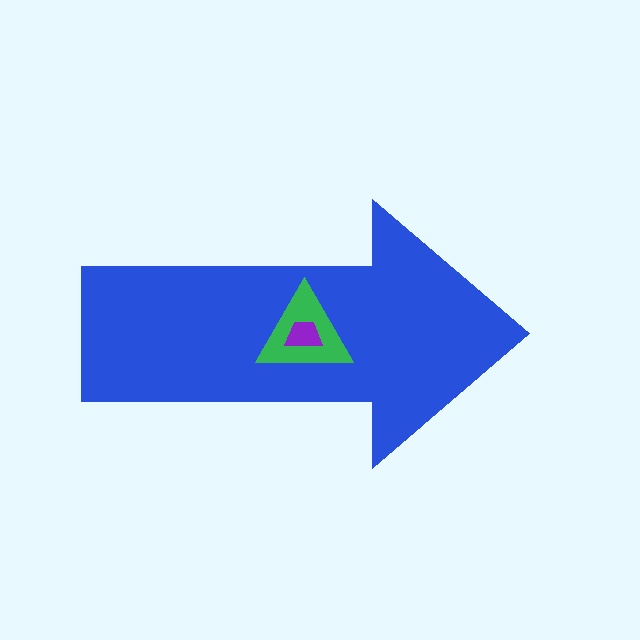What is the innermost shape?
The purple trapezoid.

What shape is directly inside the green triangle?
The purple trapezoid.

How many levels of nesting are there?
3.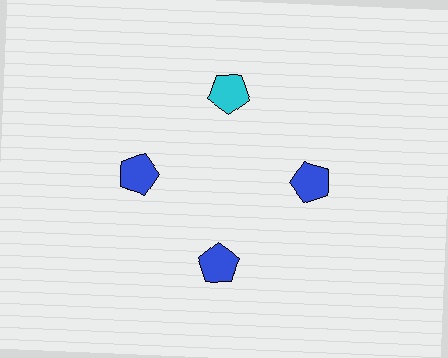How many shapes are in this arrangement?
There are 4 shapes arranged in a ring pattern.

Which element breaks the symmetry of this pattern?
The cyan pentagon at roughly the 12 o'clock position breaks the symmetry. All other shapes are blue pentagons.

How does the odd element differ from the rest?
It has a different color: cyan instead of blue.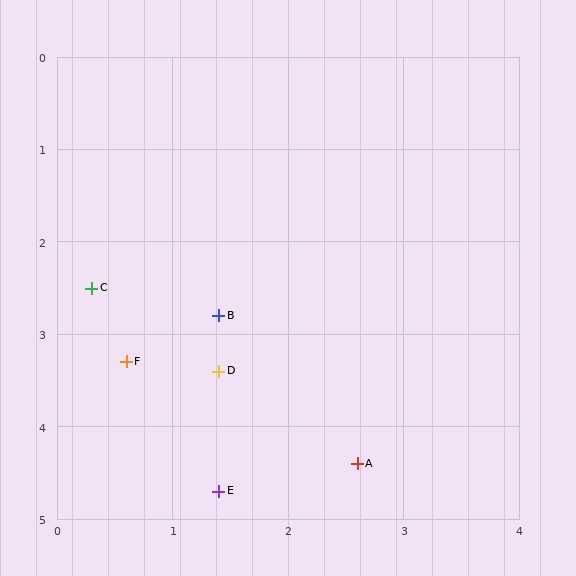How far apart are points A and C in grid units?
Points A and C are about 3.0 grid units apart.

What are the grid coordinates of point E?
Point E is at approximately (1.4, 4.7).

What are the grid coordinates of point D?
Point D is at approximately (1.4, 3.4).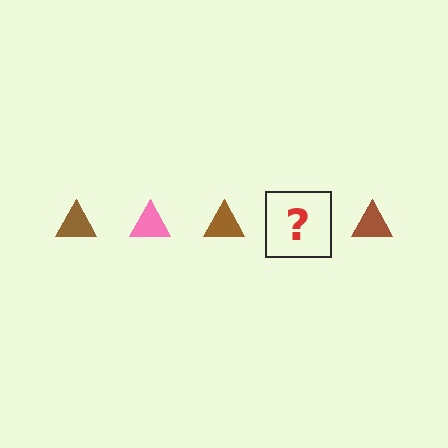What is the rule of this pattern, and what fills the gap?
The rule is that the pattern cycles through brown, pink triangles. The gap should be filled with a pink triangle.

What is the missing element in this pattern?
The missing element is a pink triangle.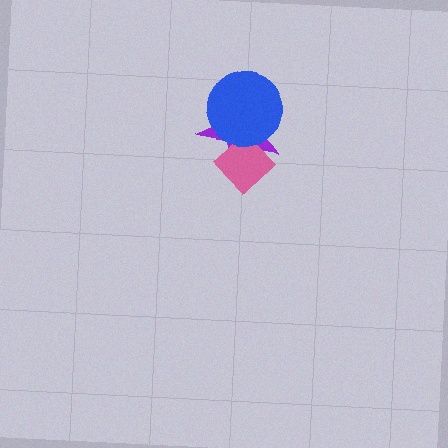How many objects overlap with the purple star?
2 objects overlap with the purple star.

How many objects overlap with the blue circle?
2 objects overlap with the blue circle.